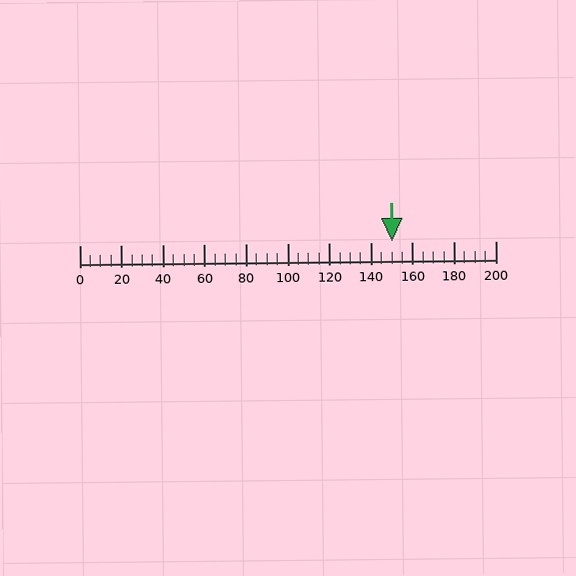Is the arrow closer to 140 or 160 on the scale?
The arrow is closer to 160.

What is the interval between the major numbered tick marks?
The major tick marks are spaced 20 units apart.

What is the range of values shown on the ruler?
The ruler shows values from 0 to 200.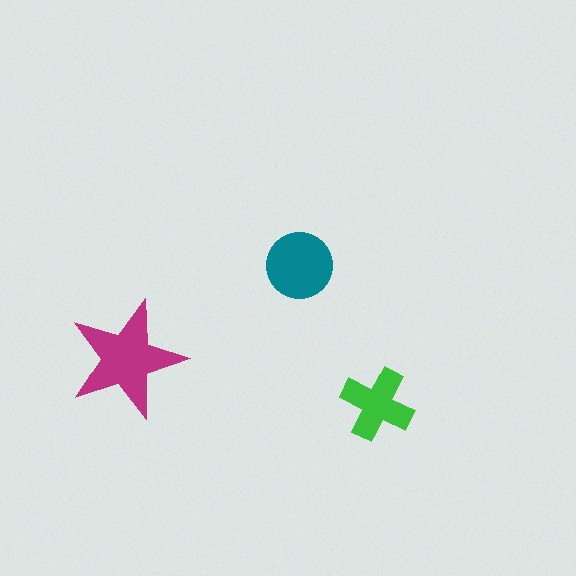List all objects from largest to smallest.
The magenta star, the teal circle, the green cross.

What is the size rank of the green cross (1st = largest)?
3rd.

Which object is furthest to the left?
The magenta star is leftmost.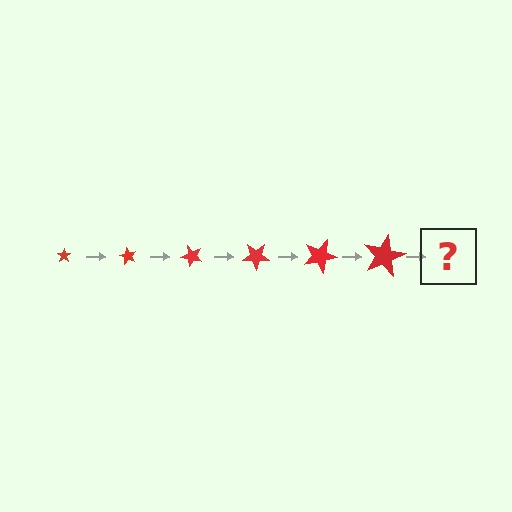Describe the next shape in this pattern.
It should be a star, larger than the previous one and rotated 360 degrees from the start.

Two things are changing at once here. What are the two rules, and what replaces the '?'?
The two rules are that the star grows larger each step and it rotates 60 degrees each step. The '?' should be a star, larger than the previous one and rotated 360 degrees from the start.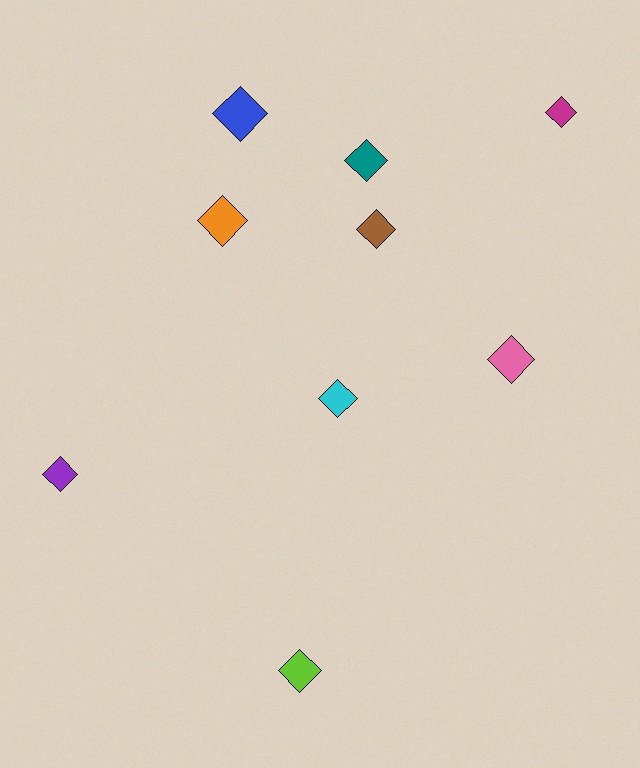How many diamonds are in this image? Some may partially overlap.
There are 9 diamonds.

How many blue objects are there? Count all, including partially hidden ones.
There is 1 blue object.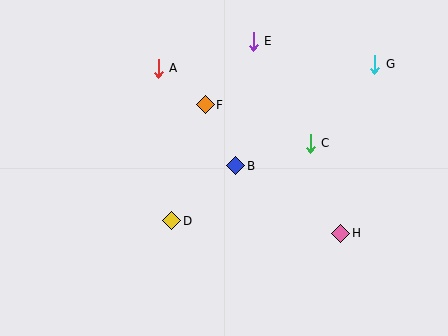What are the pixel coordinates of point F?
Point F is at (205, 105).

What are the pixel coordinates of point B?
Point B is at (236, 166).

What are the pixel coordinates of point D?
Point D is at (172, 221).